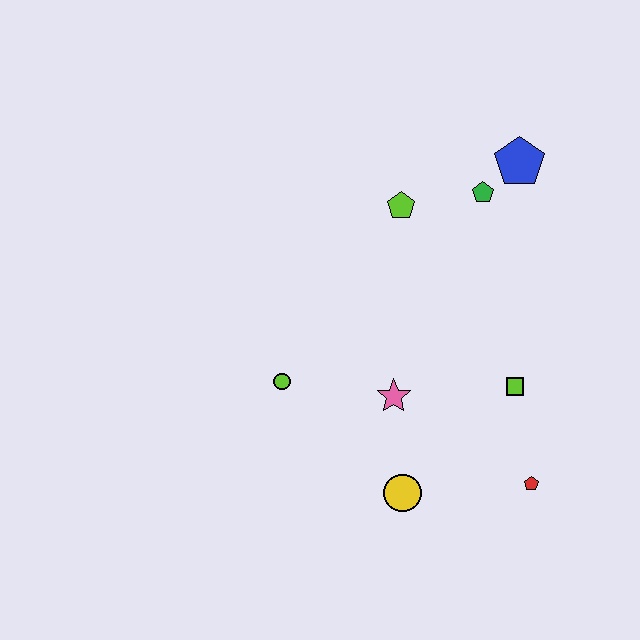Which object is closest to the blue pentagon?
The green pentagon is closest to the blue pentagon.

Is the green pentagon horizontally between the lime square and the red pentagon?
No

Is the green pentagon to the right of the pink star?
Yes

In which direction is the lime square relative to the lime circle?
The lime square is to the right of the lime circle.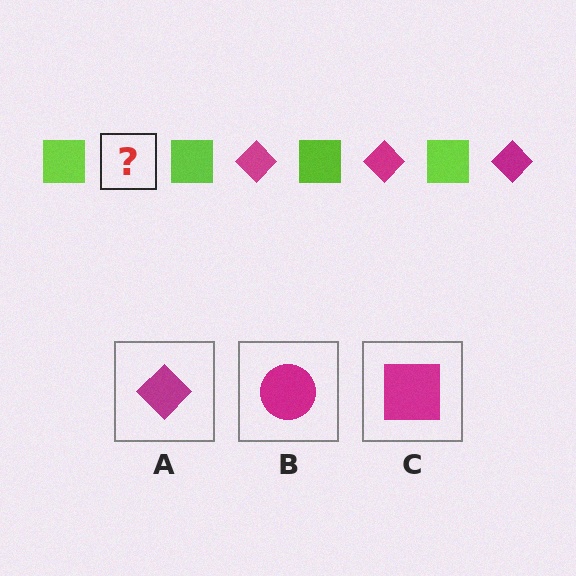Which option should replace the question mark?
Option A.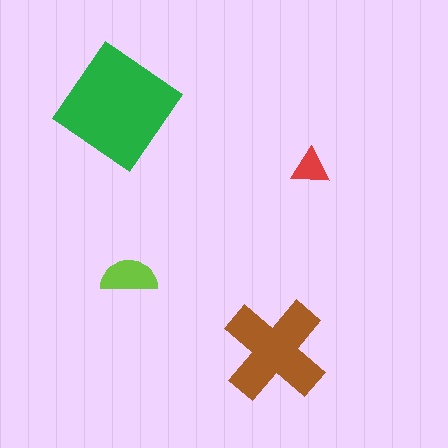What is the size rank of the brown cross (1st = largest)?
2nd.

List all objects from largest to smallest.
The green diamond, the brown cross, the lime semicircle, the red triangle.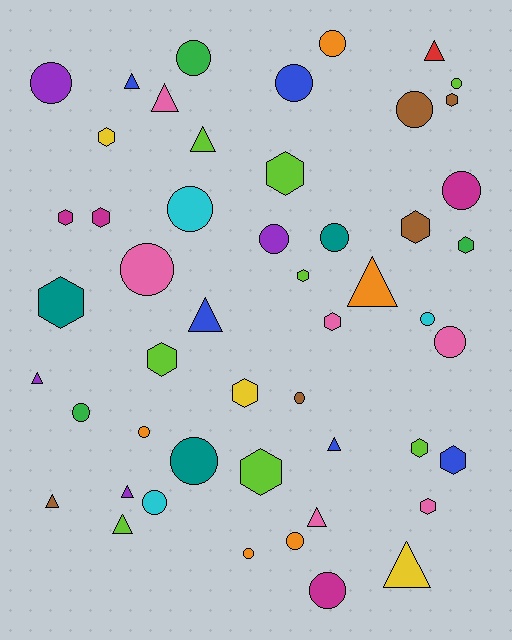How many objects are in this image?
There are 50 objects.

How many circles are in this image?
There are 21 circles.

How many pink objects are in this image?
There are 6 pink objects.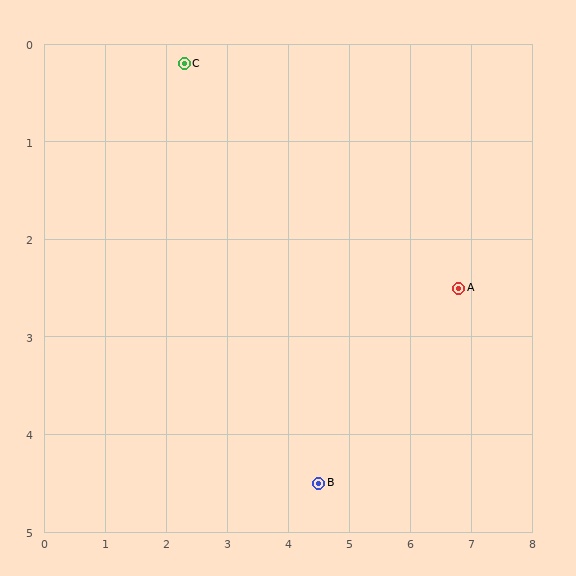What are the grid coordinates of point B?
Point B is at approximately (4.5, 4.5).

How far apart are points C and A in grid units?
Points C and A are about 5.1 grid units apart.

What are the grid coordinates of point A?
Point A is at approximately (6.8, 2.5).